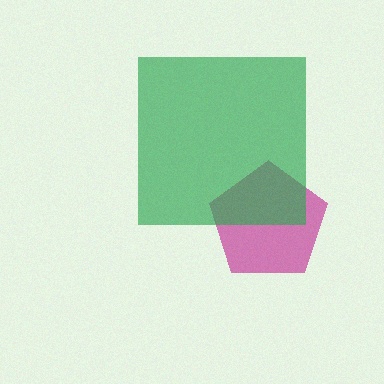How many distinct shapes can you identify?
There are 2 distinct shapes: a magenta pentagon, a green square.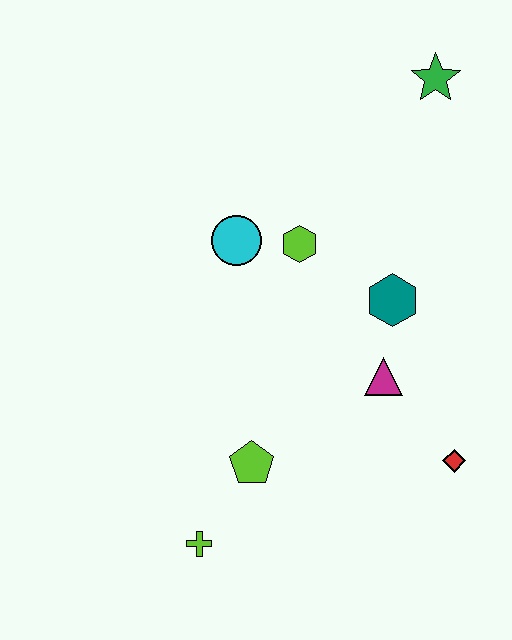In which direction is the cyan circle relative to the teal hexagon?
The cyan circle is to the left of the teal hexagon.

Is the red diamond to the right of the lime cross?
Yes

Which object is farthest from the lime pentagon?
The green star is farthest from the lime pentagon.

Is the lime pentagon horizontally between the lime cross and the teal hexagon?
Yes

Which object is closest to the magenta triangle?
The teal hexagon is closest to the magenta triangle.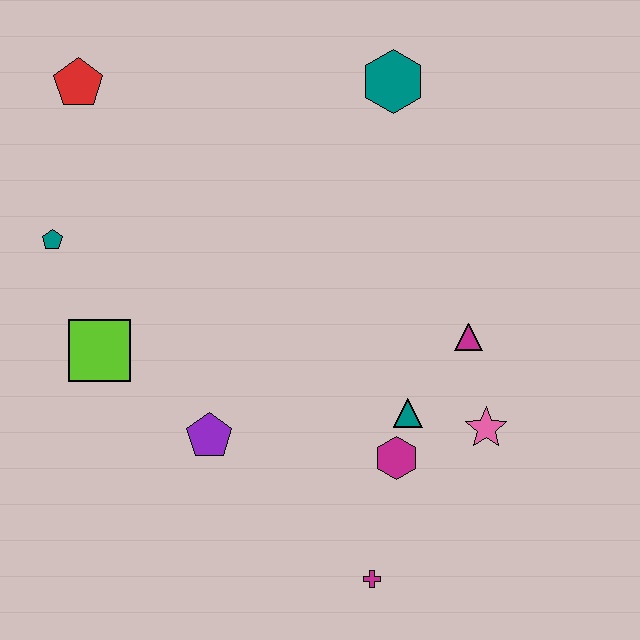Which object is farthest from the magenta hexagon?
The red pentagon is farthest from the magenta hexagon.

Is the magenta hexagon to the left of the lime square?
No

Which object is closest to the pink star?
The teal triangle is closest to the pink star.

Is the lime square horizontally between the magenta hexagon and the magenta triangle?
No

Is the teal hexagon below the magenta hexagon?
No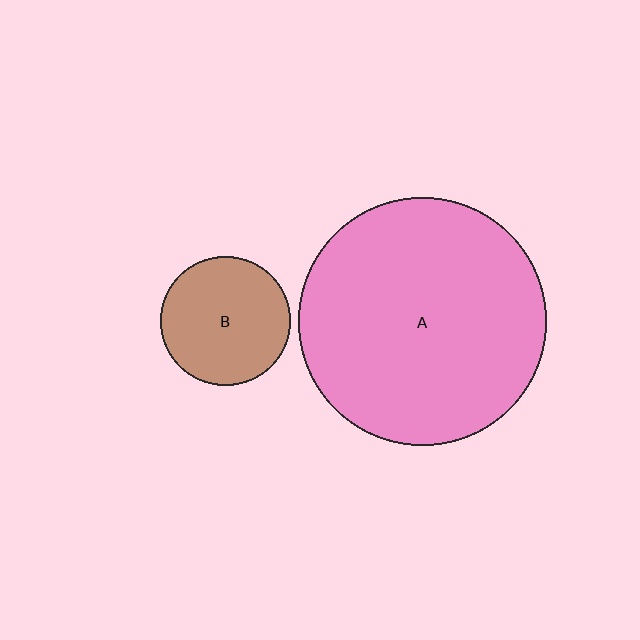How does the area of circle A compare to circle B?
Approximately 3.6 times.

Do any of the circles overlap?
No, none of the circles overlap.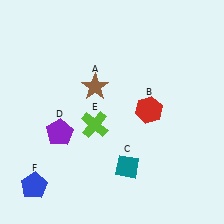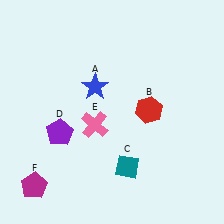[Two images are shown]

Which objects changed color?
A changed from brown to blue. E changed from lime to pink. F changed from blue to magenta.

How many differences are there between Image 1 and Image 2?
There are 3 differences between the two images.